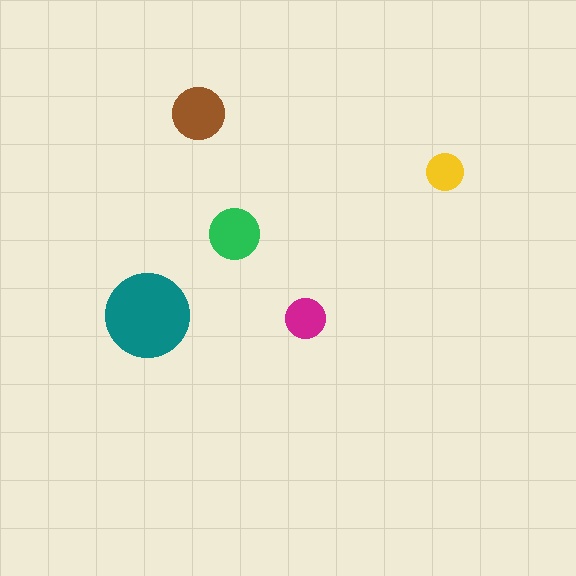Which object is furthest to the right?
The yellow circle is rightmost.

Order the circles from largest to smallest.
the teal one, the brown one, the green one, the magenta one, the yellow one.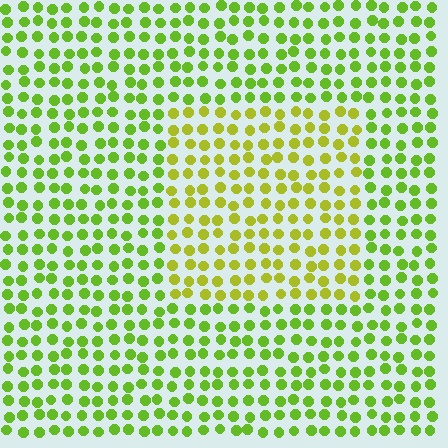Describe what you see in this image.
The image is filled with small lime elements in a uniform arrangement. A rectangle-shaped region is visible where the elements are tinted to a slightly different hue, forming a subtle color boundary.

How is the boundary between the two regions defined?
The boundary is defined purely by a slight shift in hue (about 28 degrees). Spacing, size, and orientation are identical on both sides.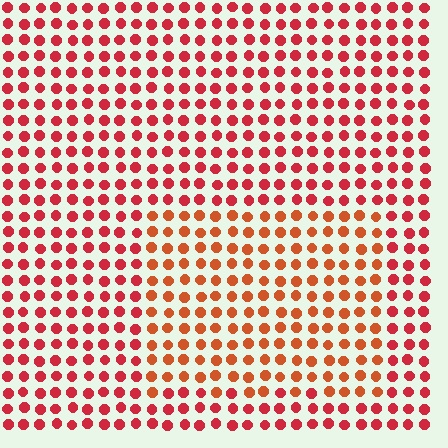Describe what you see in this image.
The image is filled with small red elements in a uniform arrangement. A rectangle-shaped region is visible where the elements are tinted to a slightly different hue, forming a subtle color boundary.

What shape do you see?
I see a rectangle.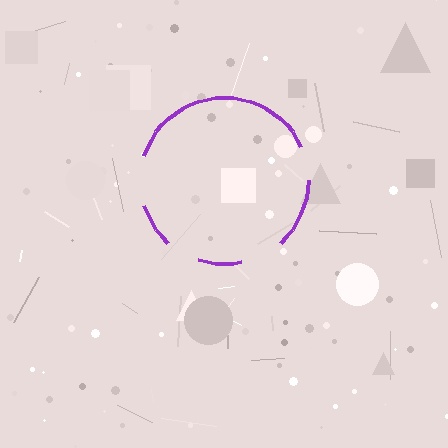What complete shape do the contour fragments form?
The contour fragments form a circle.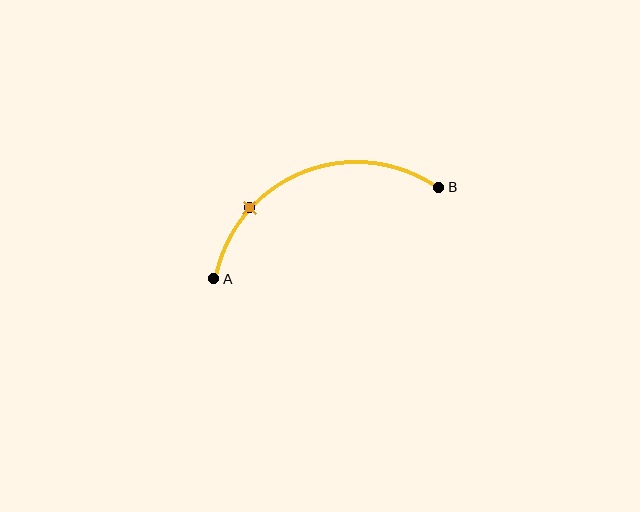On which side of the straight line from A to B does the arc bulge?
The arc bulges above the straight line connecting A and B.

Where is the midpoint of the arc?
The arc midpoint is the point on the curve farthest from the straight line joining A and B. It sits above that line.